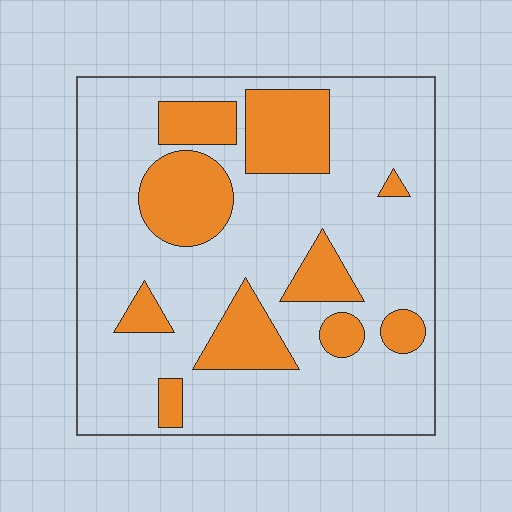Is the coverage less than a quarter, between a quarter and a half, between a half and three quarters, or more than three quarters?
Between a quarter and a half.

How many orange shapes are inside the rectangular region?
10.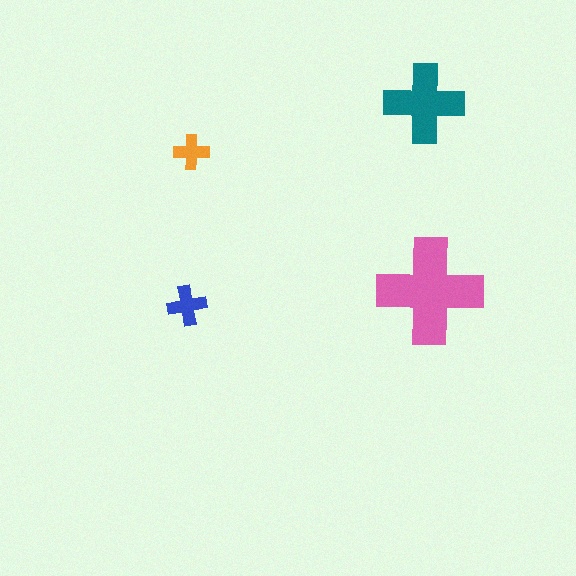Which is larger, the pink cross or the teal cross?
The pink one.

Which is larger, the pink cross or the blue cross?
The pink one.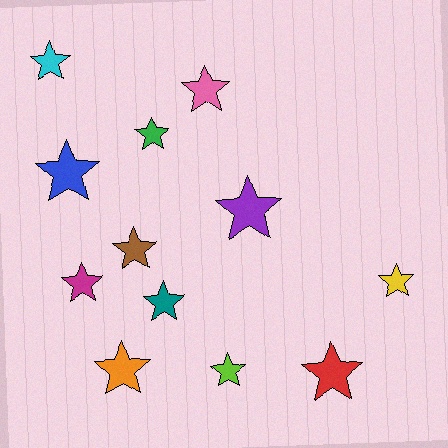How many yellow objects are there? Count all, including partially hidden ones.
There is 1 yellow object.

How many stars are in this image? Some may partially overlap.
There are 12 stars.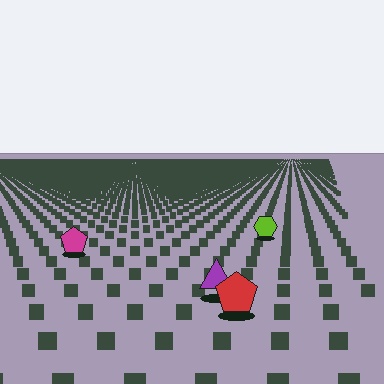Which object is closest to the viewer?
The red pentagon is closest. The texture marks near it are larger and more spread out.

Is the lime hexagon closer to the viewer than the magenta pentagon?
No. The magenta pentagon is closer — you can tell from the texture gradient: the ground texture is coarser near it.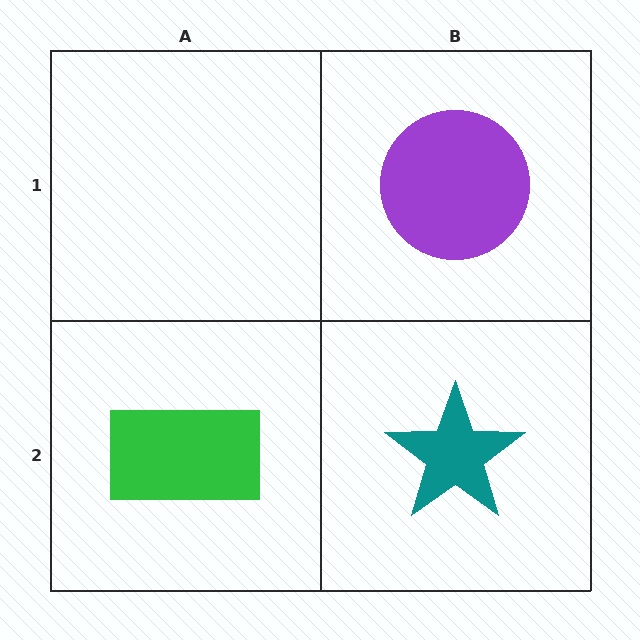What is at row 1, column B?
A purple circle.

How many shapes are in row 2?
2 shapes.